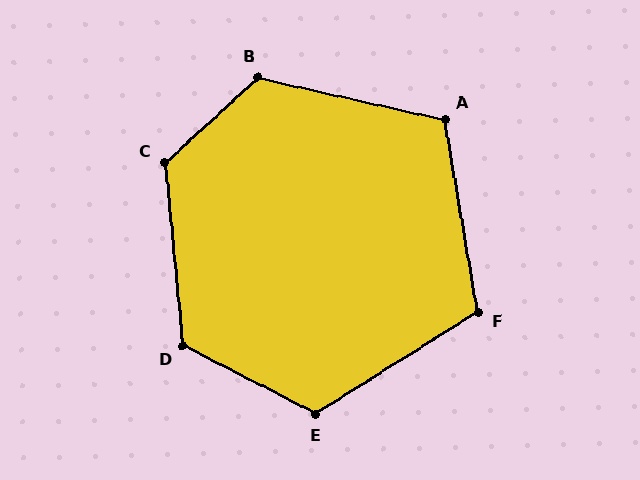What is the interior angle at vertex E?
Approximately 121 degrees (obtuse).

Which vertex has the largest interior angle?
C, at approximately 127 degrees.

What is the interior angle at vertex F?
Approximately 112 degrees (obtuse).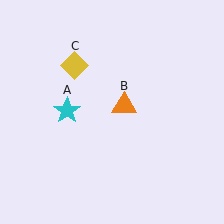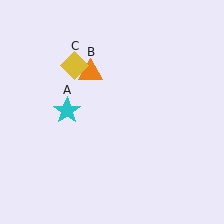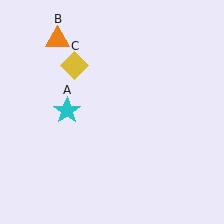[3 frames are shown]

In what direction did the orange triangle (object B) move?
The orange triangle (object B) moved up and to the left.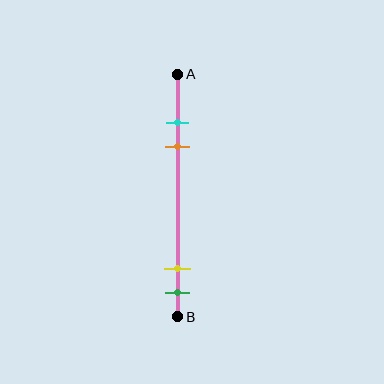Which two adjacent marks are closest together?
The cyan and orange marks are the closest adjacent pair.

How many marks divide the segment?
There are 4 marks dividing the segment.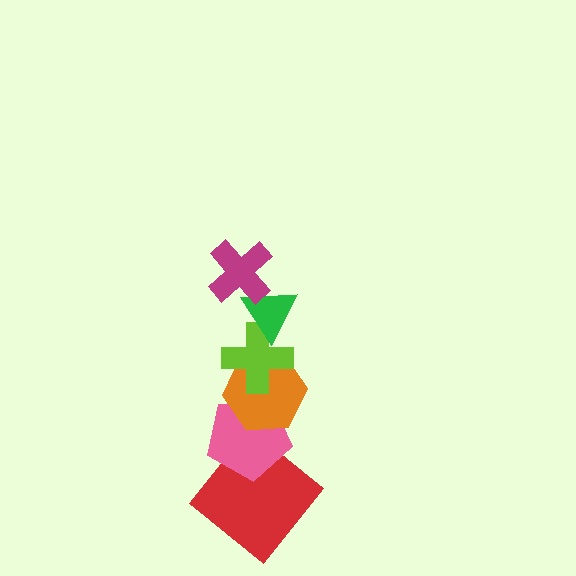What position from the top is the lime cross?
The lime cross is 3rd from the top.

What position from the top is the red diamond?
The red diamond is 6th from the top.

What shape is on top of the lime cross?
The green triangle is on top of the lime cross.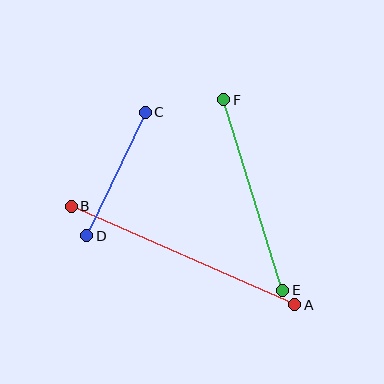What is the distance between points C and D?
The distance is approximately 137 pixels.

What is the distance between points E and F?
The distance is approximately 199 pixels.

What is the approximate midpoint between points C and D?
The midpoint is at approximately (116, 174) pixels.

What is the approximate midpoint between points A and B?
The midpoint is at approximately (183, 255) pixels.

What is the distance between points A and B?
The distance is approximately 244 pixels.